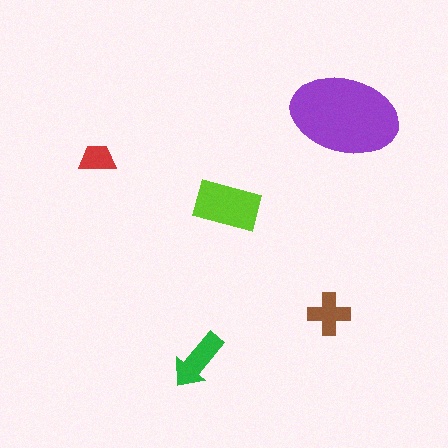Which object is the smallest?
The red trapezoid.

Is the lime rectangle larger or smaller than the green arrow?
Larger.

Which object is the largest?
The purple ellipse.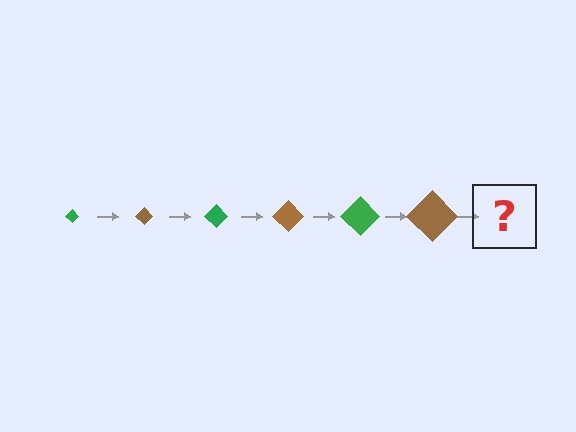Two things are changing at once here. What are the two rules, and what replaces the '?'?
The two rules are that the diamond grows larger each step and the color cycles through green and brown. The '?' should be a green diamond, larger than the previous one.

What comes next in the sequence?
The next element should be a green diamond, larger than the previous one.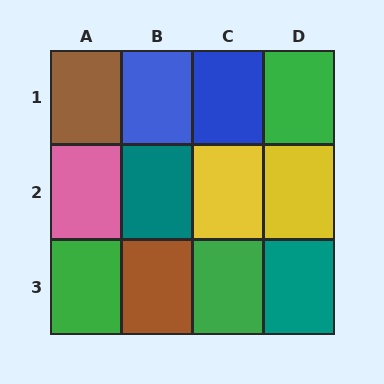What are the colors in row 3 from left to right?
Green, brown, green, teal.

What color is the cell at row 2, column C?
Yellow.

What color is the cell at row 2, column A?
Pink.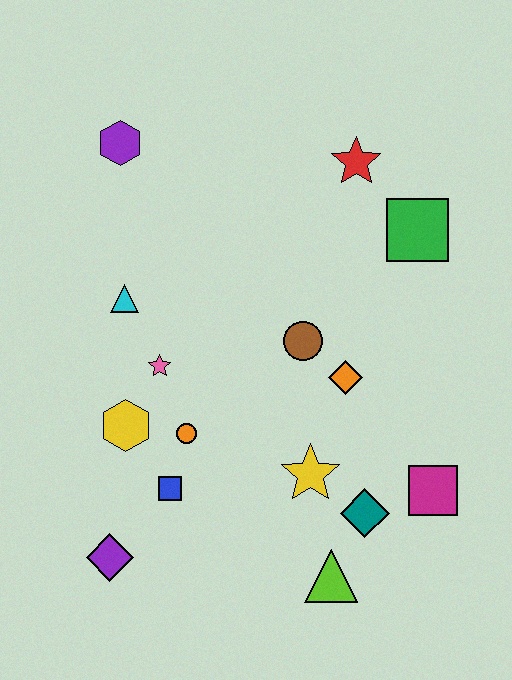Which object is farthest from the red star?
The purple diamond is farthest from the red star.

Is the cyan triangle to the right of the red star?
No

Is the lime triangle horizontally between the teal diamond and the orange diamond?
No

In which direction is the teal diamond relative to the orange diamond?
The teal diamond is below the orange diamond.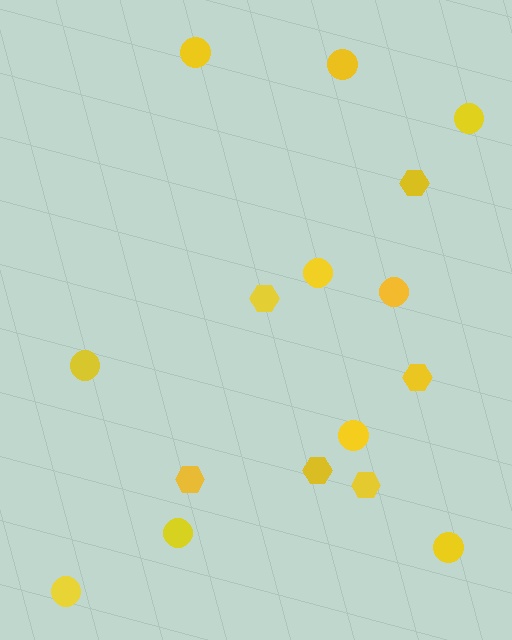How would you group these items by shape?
There are 2 groups: one group of circles (10) and one group of hexagons (6).